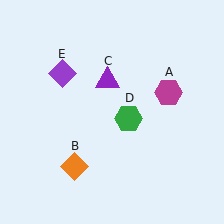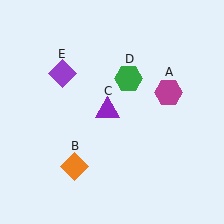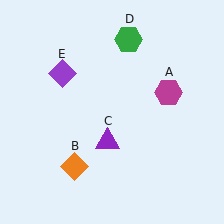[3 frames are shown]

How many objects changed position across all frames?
2 objects changed position: purple triangle (object C), green hexagon (object D).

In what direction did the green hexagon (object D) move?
The green hexagon (object D) moved up.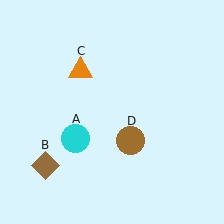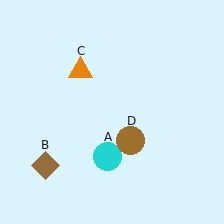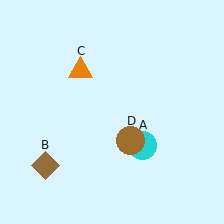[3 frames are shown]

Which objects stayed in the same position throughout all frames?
Brown diamond (object B) and orange triangle (object C) and brown circle (object D) remained stationary.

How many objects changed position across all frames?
1 object changed position: cyan circle (object A).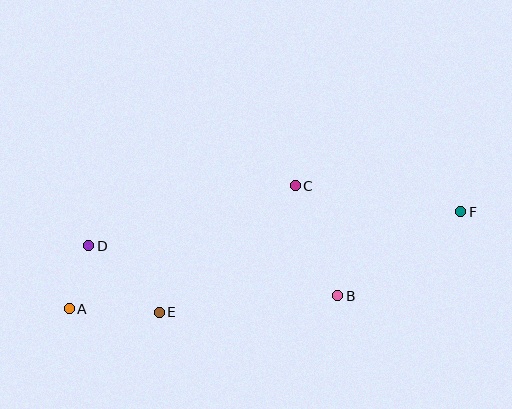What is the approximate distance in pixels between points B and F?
The distance between B and F is approximately 149 pixels.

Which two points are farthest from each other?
Points A and F are farthest from each other.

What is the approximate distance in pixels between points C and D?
The distance between C and D is approximately 215 pixels.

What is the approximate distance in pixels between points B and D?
The distance between B and D is approximately 254 pixels.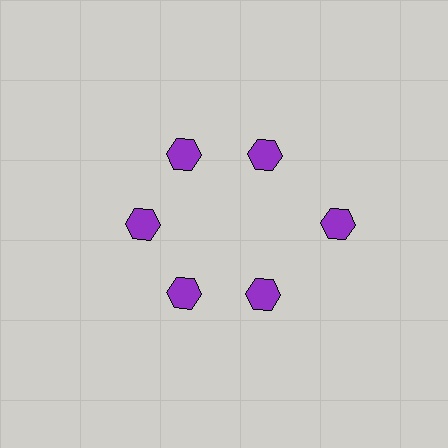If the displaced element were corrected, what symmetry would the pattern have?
It would have 6-fold rotational symmetry — the pattern would map onto itself every 60 degrees.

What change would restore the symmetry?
The symmetry would be restored by moving it inward, back onto the ring so that all 6 hexagons sit at equal angles and equal distance from the center.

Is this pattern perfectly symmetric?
No. The 6 purple hexagons are arranged in a ring, but one element near the 3 o'clock position is pushed outward from the center, breaking the 6-fold rotational symmetry.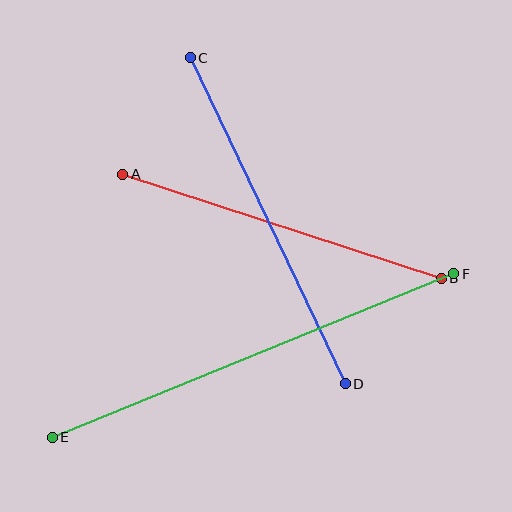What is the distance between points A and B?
The distance is approximately 335 pixels.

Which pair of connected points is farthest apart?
Points E and F are farthest apart.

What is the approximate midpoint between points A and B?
The midpoint is at approximately (282, 226) pixels.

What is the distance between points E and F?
The distance is approximately 434 pixels.